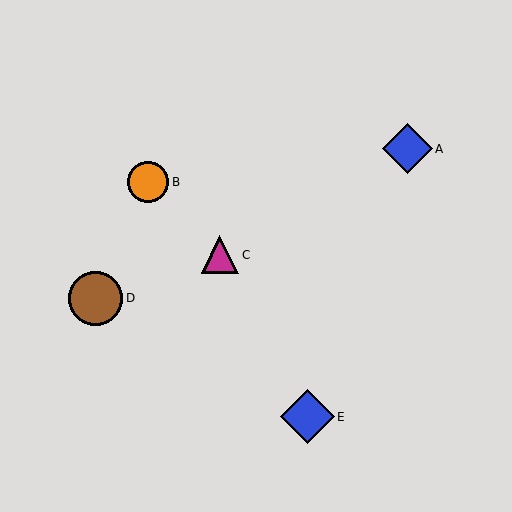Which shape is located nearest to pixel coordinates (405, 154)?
The blue diamond (labeled A) at (407, 149) is nearest to that location.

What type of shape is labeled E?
Shape E is a blue diamond.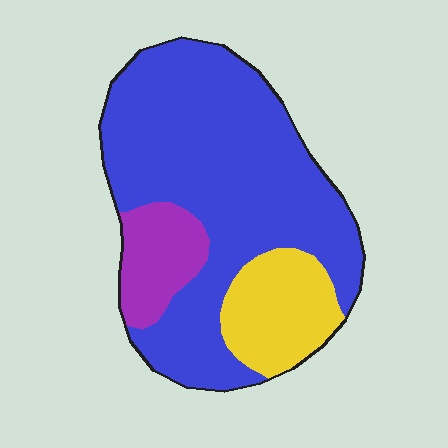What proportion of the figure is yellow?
Yellow covers 17% of the figure.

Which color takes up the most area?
Blue, at roughly 70%.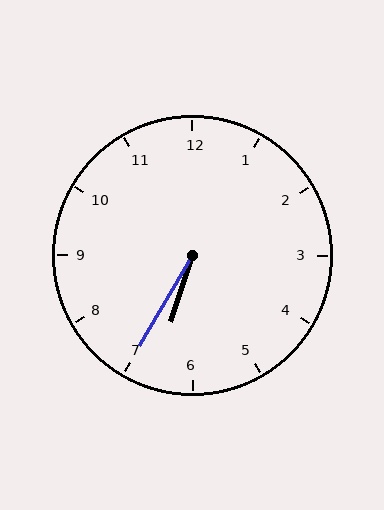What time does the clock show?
6:35.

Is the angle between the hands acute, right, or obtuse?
It is acute.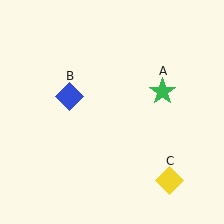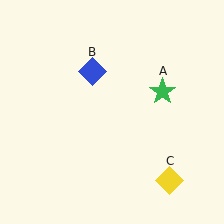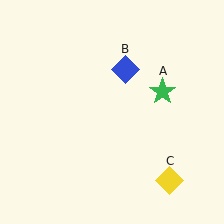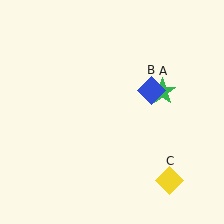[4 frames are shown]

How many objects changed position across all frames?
1 object changed position: blue diamond (object B).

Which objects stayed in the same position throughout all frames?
Green star (object A) and yellow diamond (object C) remained stationary.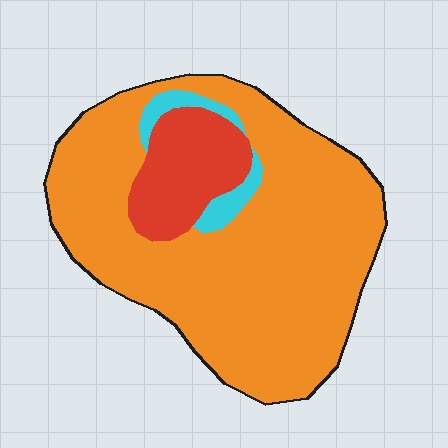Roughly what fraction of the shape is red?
Red takes up about one sixth (1/6) of the shape.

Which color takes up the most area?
Orange, at roughly 80%.